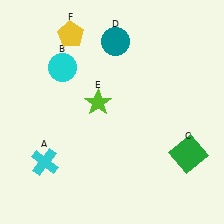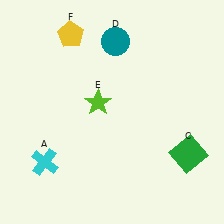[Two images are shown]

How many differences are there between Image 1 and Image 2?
There is 1 difference between the two images.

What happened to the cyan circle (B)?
The cyan circle (B) was removed in Image 2. It was in the top-left area of Image 1.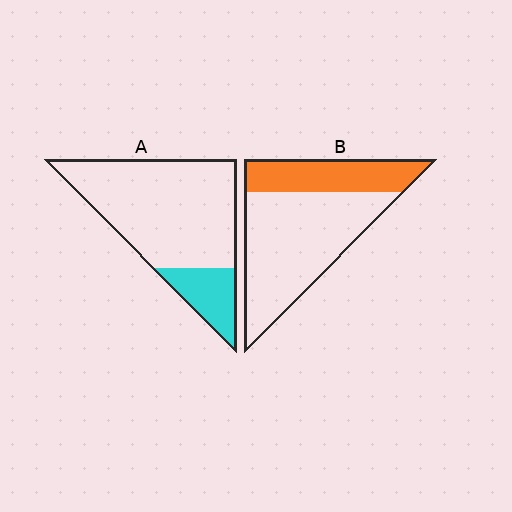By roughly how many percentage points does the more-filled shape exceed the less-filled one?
By roughly 10 percentage points (B over A).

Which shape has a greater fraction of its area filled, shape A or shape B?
Shape B.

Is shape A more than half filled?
No.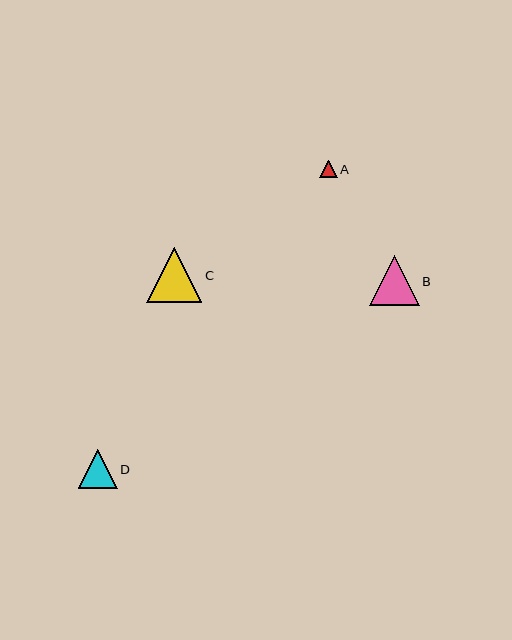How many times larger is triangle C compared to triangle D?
Triangle C is approximately 1.4 times the size of triangle D.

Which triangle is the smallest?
Triangle A is the smallest with a size of approximately 18 pixels.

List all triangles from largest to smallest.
From largest to smallest: C, B, D, A.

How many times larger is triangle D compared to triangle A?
Triangle D is approximately 2.2 times the size of triangle A.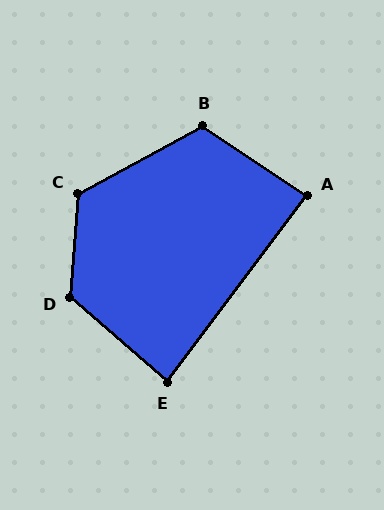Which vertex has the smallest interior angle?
E, at approximately 86 degrees.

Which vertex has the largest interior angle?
D, at approximately 126 degrees.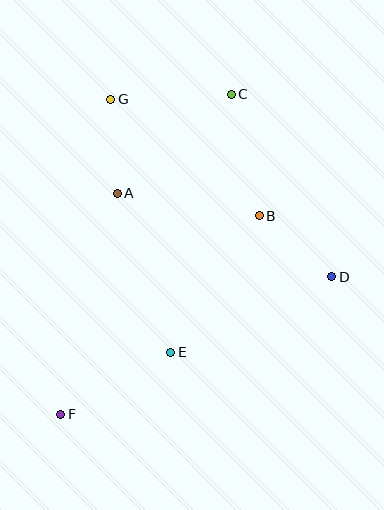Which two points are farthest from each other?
Points C and F are farthest from each other.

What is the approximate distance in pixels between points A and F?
The distance between A and F is approximately 228 pixels.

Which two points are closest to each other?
Points A and G are closest to each other.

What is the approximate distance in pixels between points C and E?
The distance between C and E is approximately 265 pixels.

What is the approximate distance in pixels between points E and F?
The distance between E and F is approximately 126 pixels.